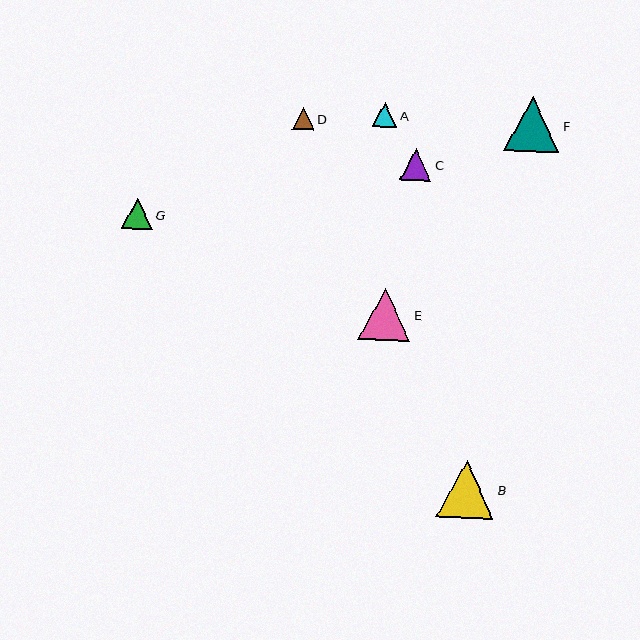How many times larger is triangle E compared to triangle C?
Triangle E is approximately 1.7 times the size of triangle C.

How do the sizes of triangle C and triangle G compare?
Triangle C and triangle G are approximately the same size.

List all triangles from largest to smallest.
From largest to smallest: B, F, E, C, G, A, D.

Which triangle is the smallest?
Triangle D is the smallest with a size of approximately 22 pixels.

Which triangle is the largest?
Triangle B is the largest with a size of approximately 58 pixels.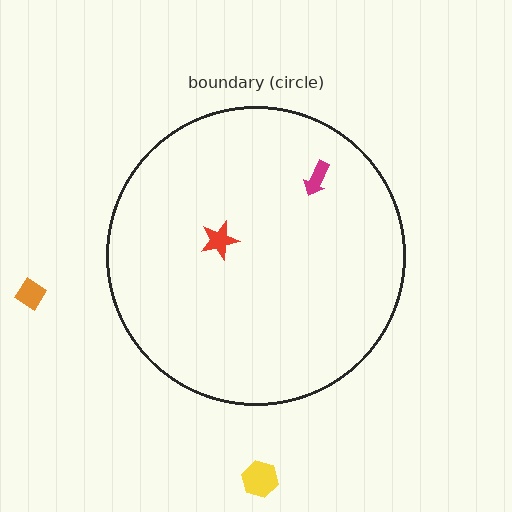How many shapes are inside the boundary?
2 inside, 2 outside.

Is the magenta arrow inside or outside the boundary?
Inside.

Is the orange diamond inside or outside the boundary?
Outside.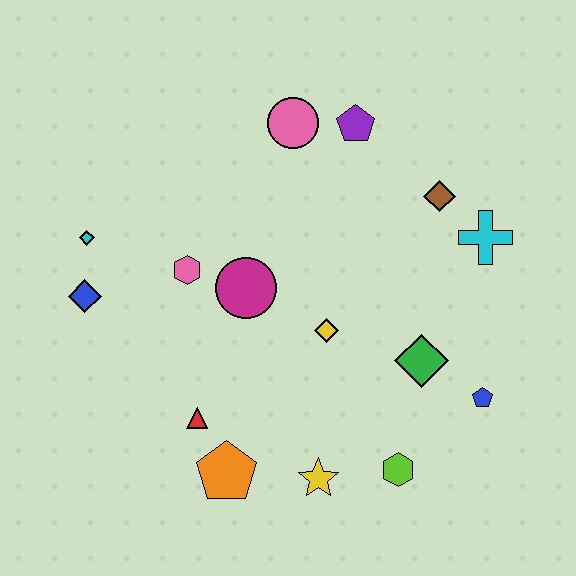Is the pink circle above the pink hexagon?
Yes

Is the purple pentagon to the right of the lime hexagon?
No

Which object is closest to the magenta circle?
The pink hexagon is closest to the magenta circle.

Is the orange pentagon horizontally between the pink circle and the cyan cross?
No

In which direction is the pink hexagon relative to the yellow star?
The pink hexagon is above the yellow star.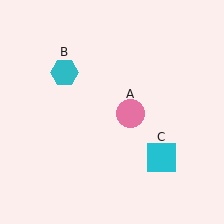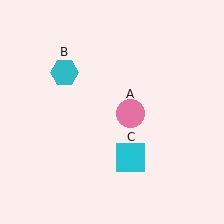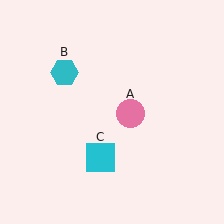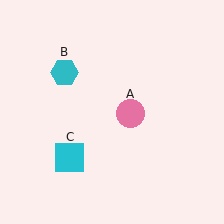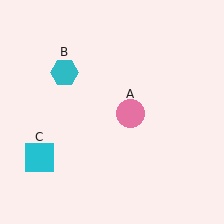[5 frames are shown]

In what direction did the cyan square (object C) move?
The cyan square (object C) moved left.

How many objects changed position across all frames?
1 object changed position: cyan square (object C).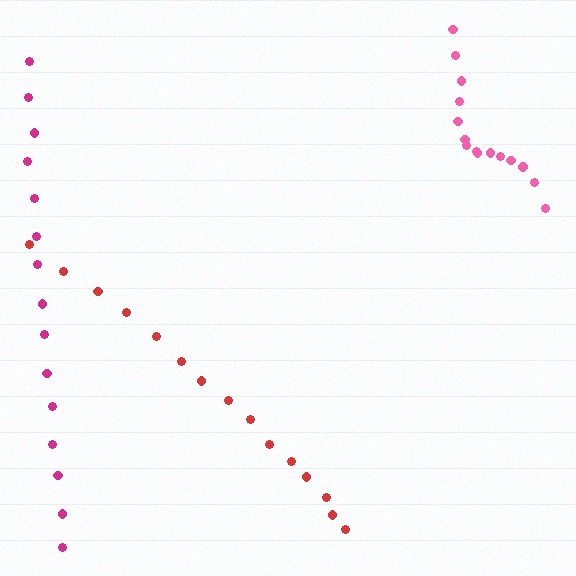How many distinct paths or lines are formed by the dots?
There are 3 distinct paths.